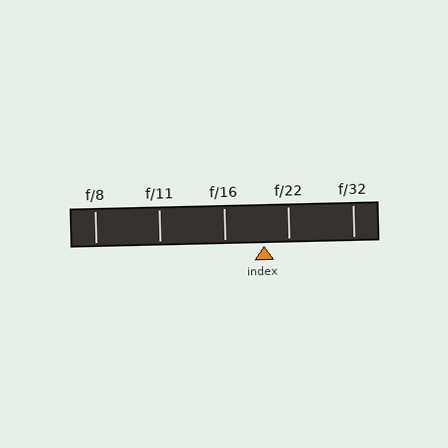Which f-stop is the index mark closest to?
The index mark is closest to f/22.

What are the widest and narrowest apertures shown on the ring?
The widest aperture shown is f/8 and the narrowest is f/32.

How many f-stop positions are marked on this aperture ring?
There are 5 f-stop positions marked.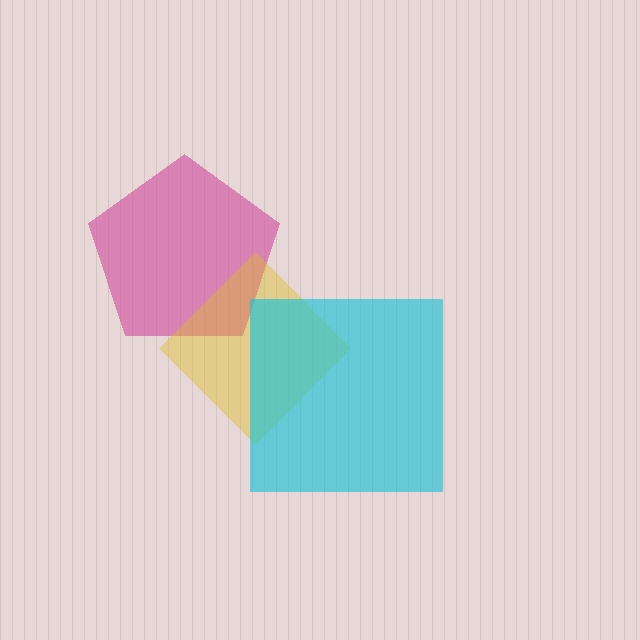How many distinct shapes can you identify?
There are 3 distinct shapes: a magenta pentagon, a yellow diamond, a cyan square.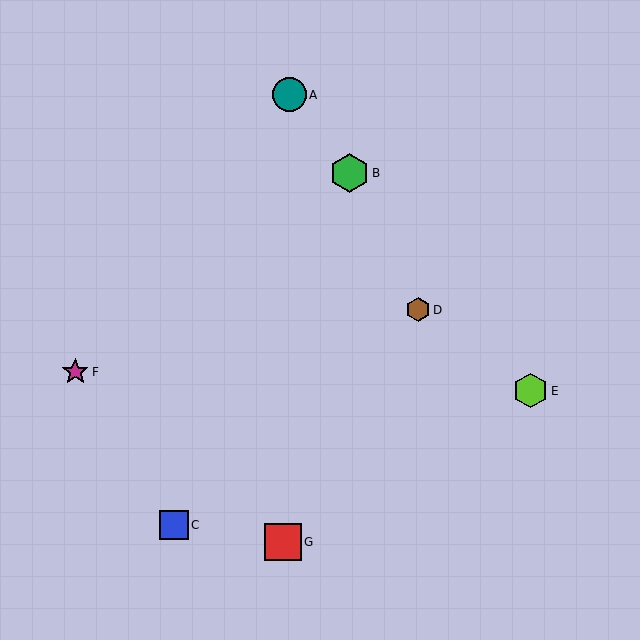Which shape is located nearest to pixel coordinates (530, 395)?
The lime hexagon (labeled E) at (531, 391) is nearest to that location.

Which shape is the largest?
The green hexagon (labeled B) is the largest.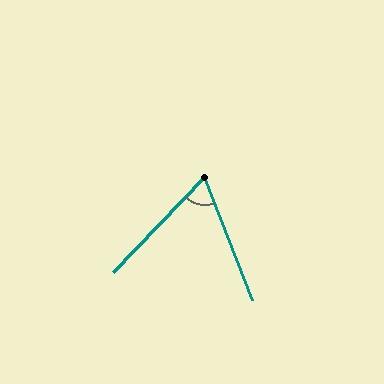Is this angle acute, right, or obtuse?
It is acute.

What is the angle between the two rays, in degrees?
Approximately 65 degrees.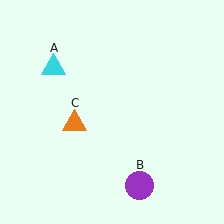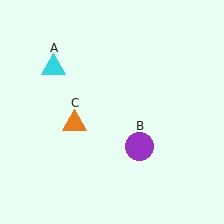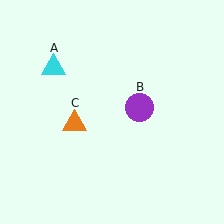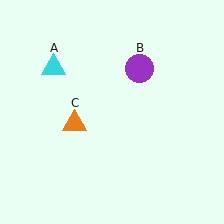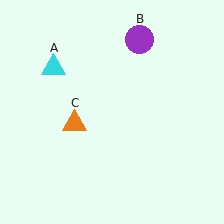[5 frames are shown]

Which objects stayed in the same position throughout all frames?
Cyan triangle (object A) and orange triangle (object C) remained stationary.